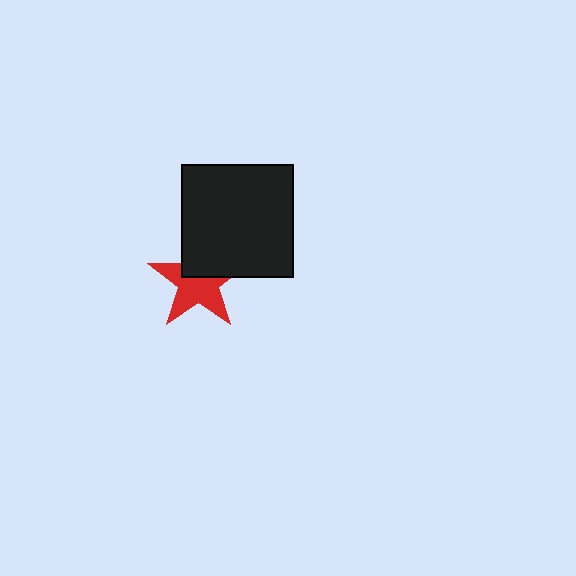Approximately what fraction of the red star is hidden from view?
Roughly 38% of the red star is hidden behind the black square.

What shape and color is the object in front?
The object in front is a black square.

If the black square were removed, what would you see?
You would see the complete red star.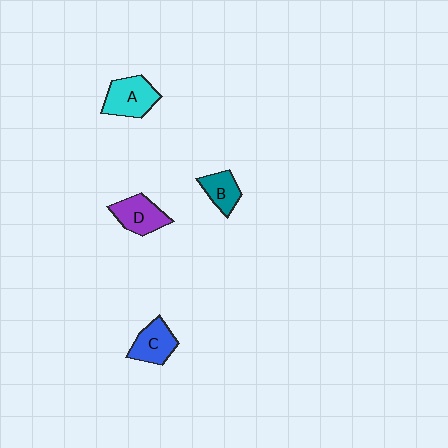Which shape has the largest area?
Shape A (cyan).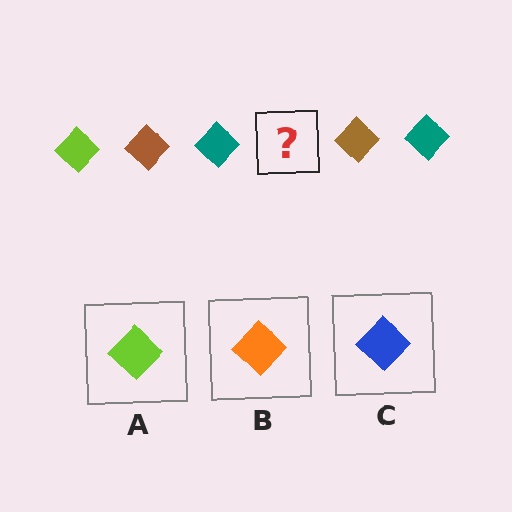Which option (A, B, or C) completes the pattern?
A.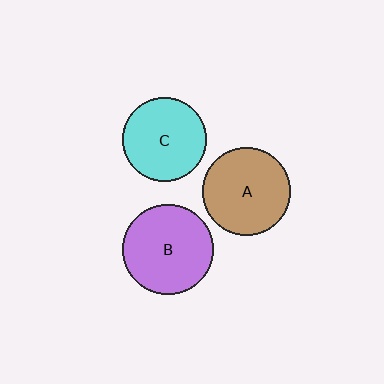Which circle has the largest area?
Circle B (purple).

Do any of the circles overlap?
No, none of the circles overlap.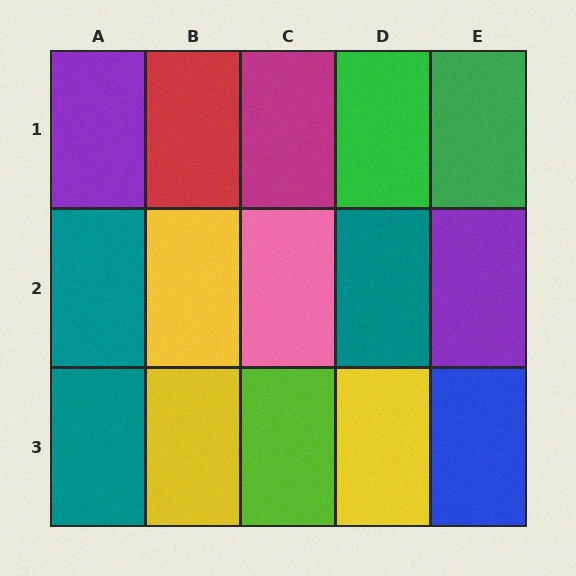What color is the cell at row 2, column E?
Purple.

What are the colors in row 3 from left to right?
Teal, yellow, lime, yellow, blue.